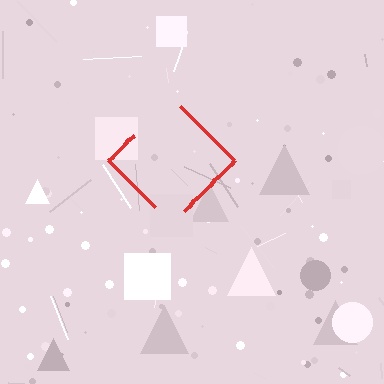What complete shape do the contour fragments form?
The contour fragments form a diamond.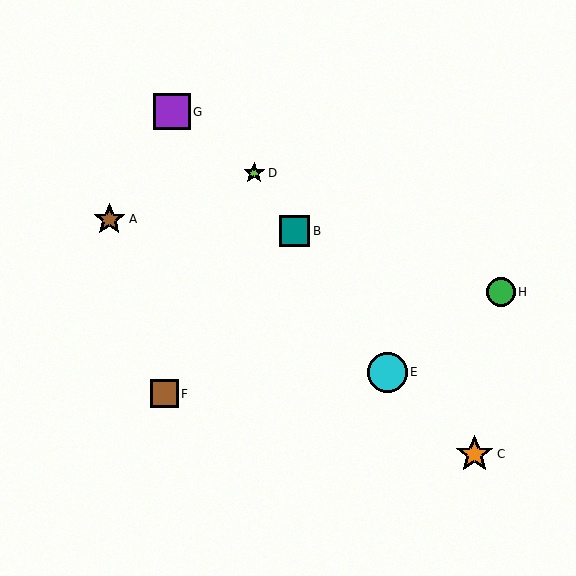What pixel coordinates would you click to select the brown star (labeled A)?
Click at (109, 219) to select the brown star A.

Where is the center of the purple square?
The center of the purple square is at (172, 112).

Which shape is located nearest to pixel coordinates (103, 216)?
The brown star (labeled A) at (109, 219) is nearest to that location.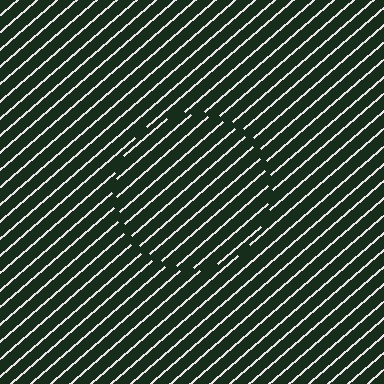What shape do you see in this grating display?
An illusory circle. The interior of the shape contains the same grating, shifted by half a period — the contour is defined by the phase discontinuity where line-ends from the inner and outer gratings abut.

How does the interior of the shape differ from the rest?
The interior of the shape contains the same grating, shifted by half a period — the contour is defined by the phase discontinuity where line-ends from the inner and outer gratings abut.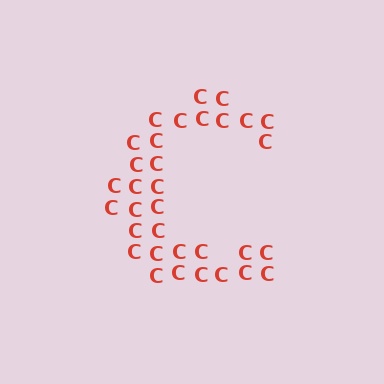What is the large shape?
The large shape is the letter C.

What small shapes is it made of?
It is made of small letter C's.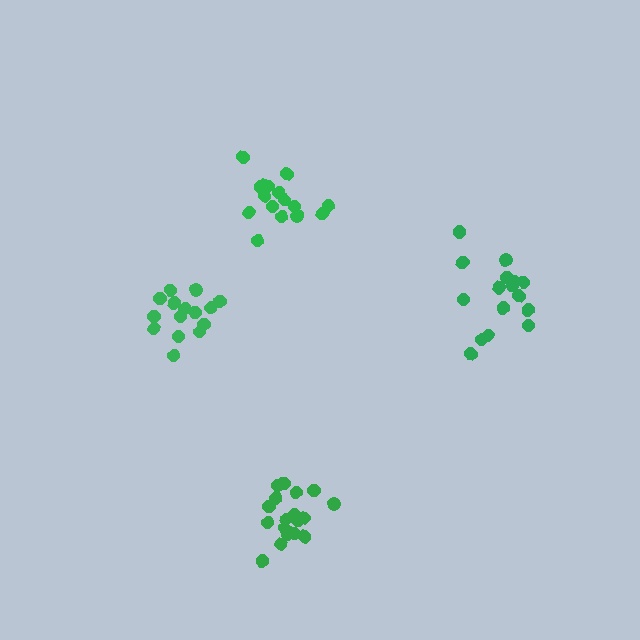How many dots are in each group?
Group 1: 16 dots, Group 2: 19 dots, Group 3: 17 dots, Group 4: 15 dots (67 total).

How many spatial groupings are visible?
There are 4 spatial groupings.